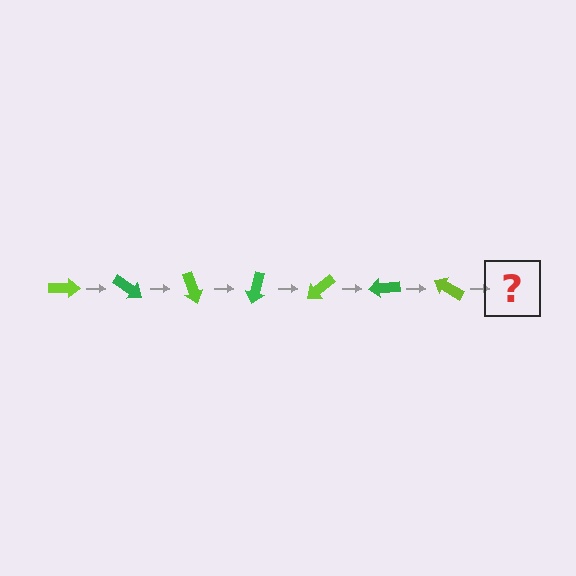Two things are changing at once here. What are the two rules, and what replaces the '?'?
The two rules are that it rotates 35 degrees each step and the color cycles through lime and green. The '?' should be a green arrow, rotated 245 degrees from the start.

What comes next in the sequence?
The next element should be a green arrow, rotated 245 degrees from the start.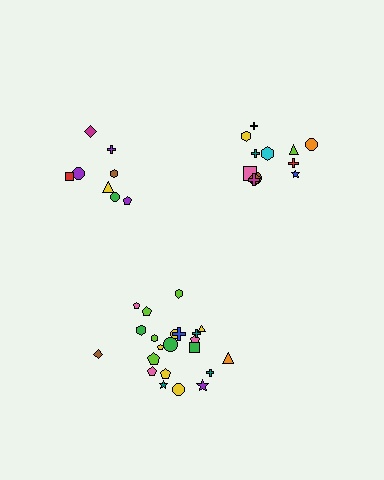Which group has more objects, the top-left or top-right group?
The top-right group.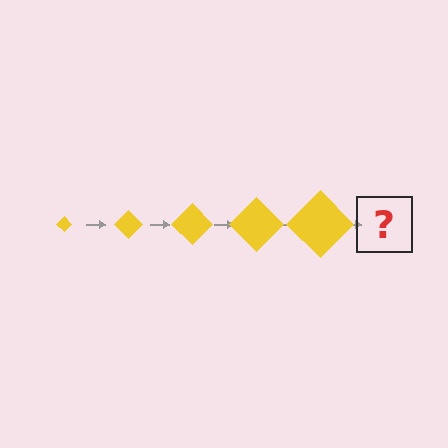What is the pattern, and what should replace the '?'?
The pattern is that the diamond gets progressively larger each step. The '?' should be a yellow diamond, larger than the previous one.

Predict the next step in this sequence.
The next step is a yellow diamond, larger than the previous one.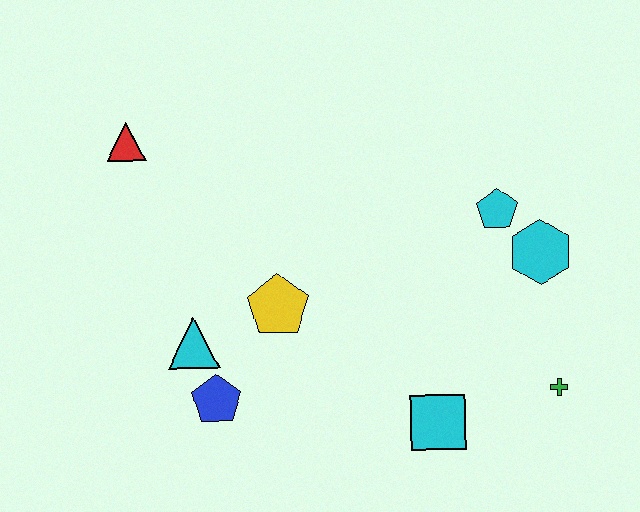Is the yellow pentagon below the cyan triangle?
No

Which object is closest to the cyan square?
The green cross is closest to the cyan square.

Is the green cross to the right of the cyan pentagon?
Yes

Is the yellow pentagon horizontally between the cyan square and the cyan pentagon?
No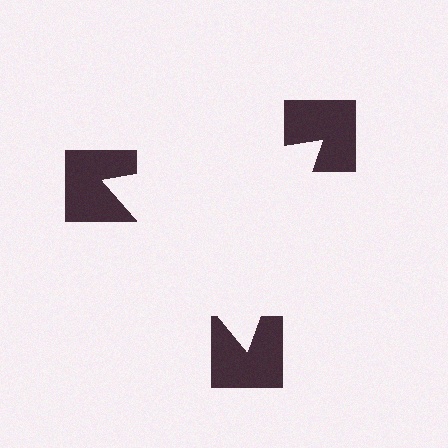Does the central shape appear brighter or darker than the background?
It typically appears slightly brighter than the background, even though no actual brightness change is drawn.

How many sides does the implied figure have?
3 sides.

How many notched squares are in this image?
There are 3 — one at each vertex of the illusory triangle.